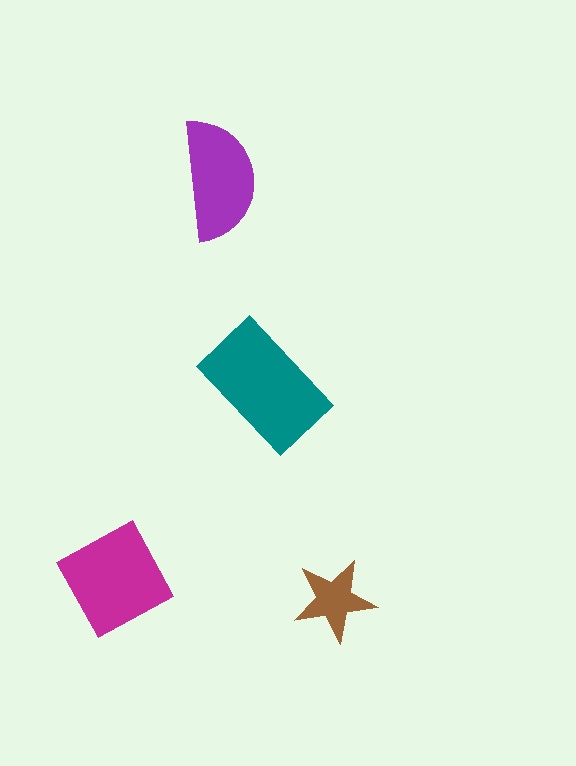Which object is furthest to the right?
The brown star is rightmost.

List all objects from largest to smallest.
The teal rectangle, the magenta diamond, the purple semicircle, the brown star.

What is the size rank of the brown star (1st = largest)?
4th.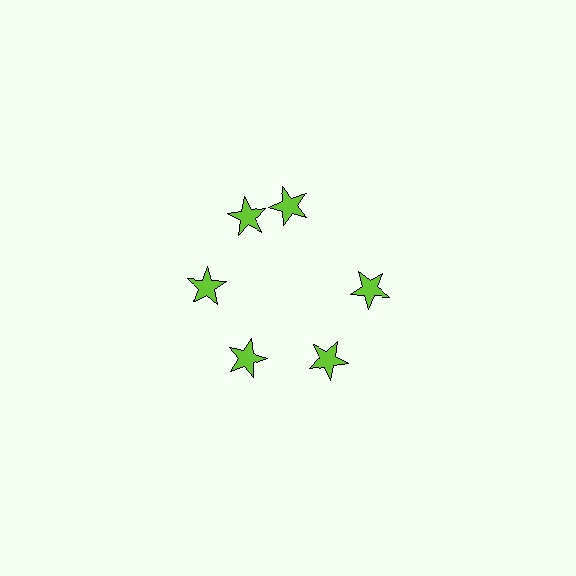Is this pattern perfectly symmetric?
No. The 6 lime stars are arranged in a ring, but one element near the 1 o'clock position is rotated out of alignment along the ring, breaking the 6-fold rotational symmetry.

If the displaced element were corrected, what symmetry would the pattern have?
It would have 6-fold rotational symmetry — the pattern would map onto itself every 60 degrees.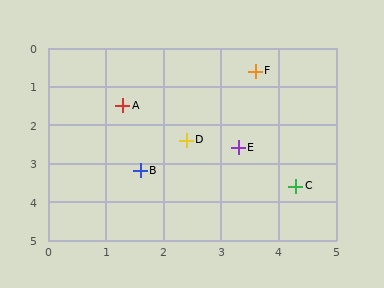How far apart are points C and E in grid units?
Points C and E are about 1.4 grid units apart.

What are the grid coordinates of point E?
Point E is at approximately (3.3, 2.6).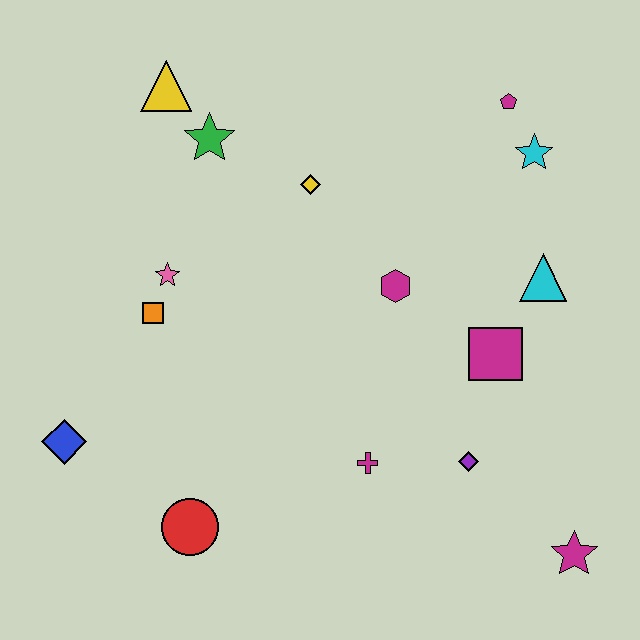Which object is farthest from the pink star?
The magenta star is farthest from the pink star.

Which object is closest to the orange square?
The pink star is closest to the orange square.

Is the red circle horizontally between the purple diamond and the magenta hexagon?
No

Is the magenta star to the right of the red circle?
Yes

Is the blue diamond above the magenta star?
Yes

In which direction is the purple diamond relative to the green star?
The purple diamond is below the green star.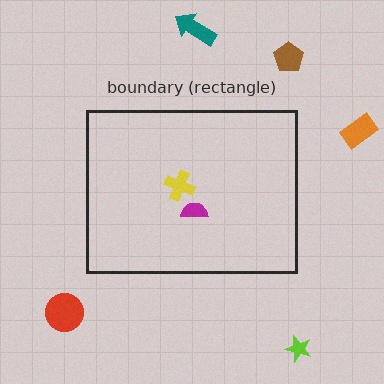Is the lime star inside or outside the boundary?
Outside.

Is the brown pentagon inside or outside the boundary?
Outside.